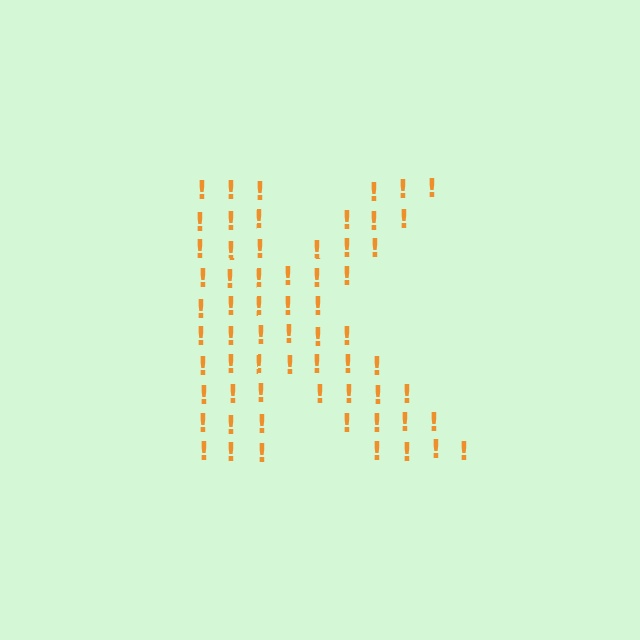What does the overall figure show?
The overall figure shows the letter K.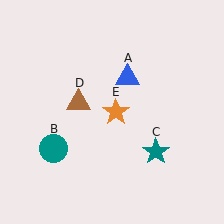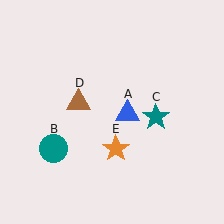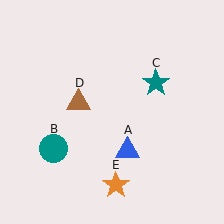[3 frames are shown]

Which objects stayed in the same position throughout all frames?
Teal circle (object B) and brown triangle (object D) remained stationary.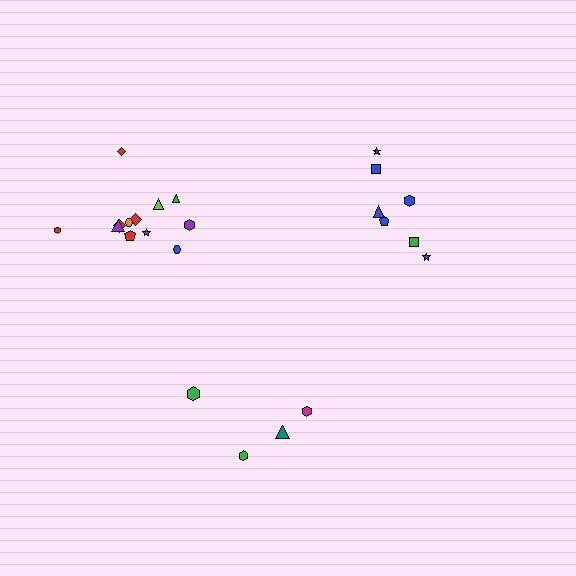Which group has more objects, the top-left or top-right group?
The top-left group.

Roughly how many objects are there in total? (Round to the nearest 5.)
Roughly 25 objects in total.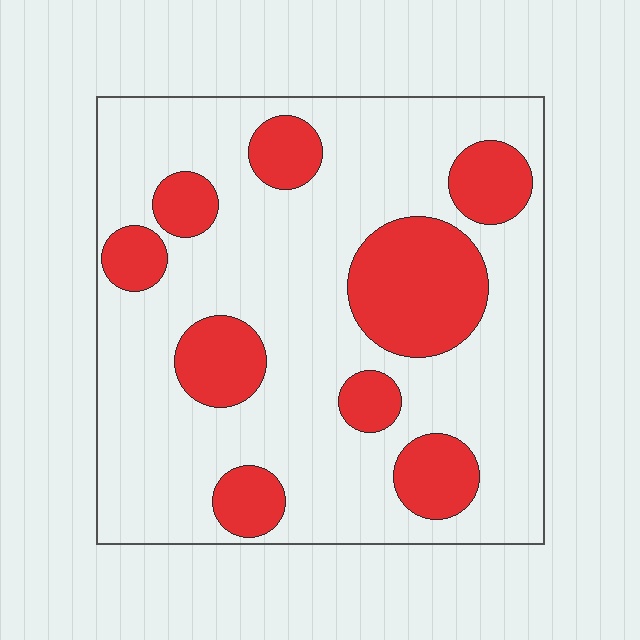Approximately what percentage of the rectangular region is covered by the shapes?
Approximately 25%.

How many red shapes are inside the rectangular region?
9.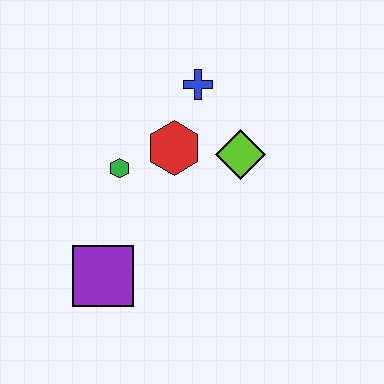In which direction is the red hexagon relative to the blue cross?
The red hexagon is below the blue cross.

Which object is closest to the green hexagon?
The red hexagon is closest to the green hexagon.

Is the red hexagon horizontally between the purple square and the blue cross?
Yes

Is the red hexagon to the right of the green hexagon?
Yes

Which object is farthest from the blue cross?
The purple square is farthest from the blue cross.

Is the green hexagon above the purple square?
Yes